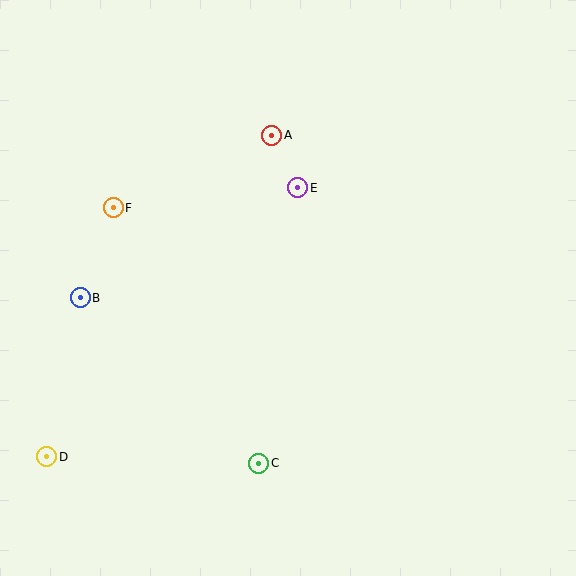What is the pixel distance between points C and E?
The distance between C and E is 278 pixels.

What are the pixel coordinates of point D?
Point D is at (47, 457).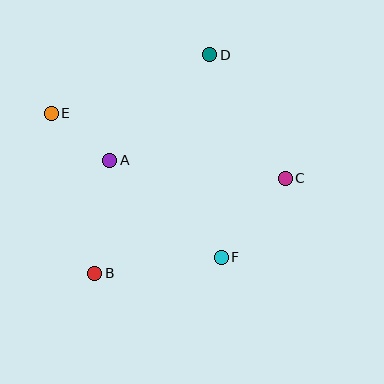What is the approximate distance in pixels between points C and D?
The distance between C and D is approximately 145 pixels.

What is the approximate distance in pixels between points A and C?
The distance between A and C is approximately 176 pixels.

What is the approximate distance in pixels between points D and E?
The distance between D and E is approximately 169 pixels.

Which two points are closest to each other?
Points A and E are closest to each other.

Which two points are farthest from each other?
Points B and D are farthest from each other.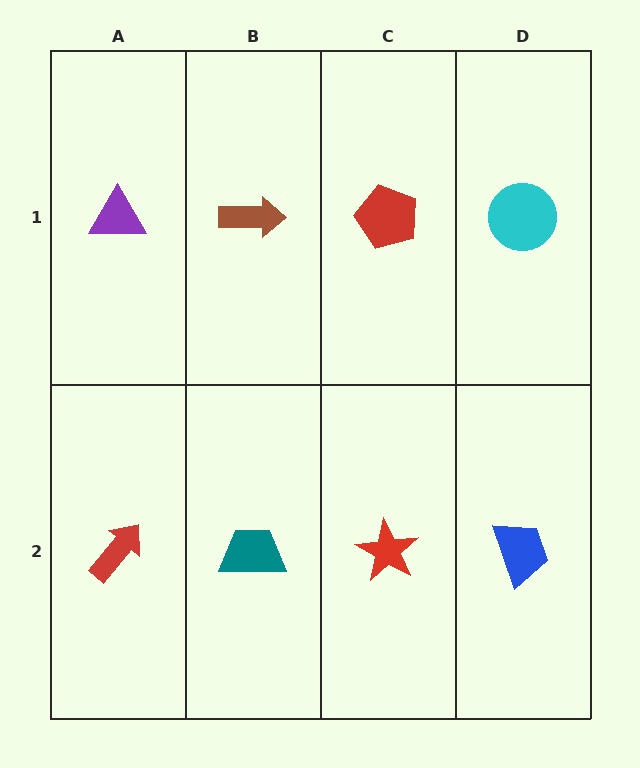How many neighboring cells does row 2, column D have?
2.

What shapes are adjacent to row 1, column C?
A red star (row 2, column C), a brown arrow (row 1, column B), a cyan circle (row 1, column D).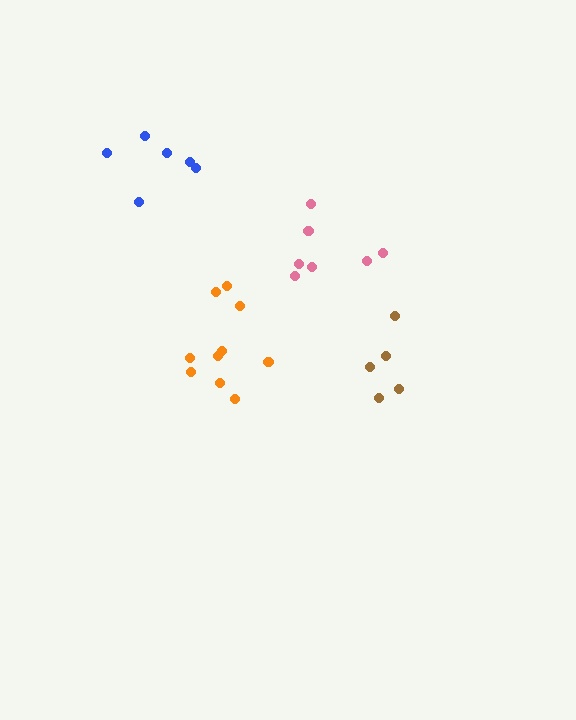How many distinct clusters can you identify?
There are 4 distinct clusters.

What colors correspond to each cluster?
The clusters are colored: orange, brown, blue, pink.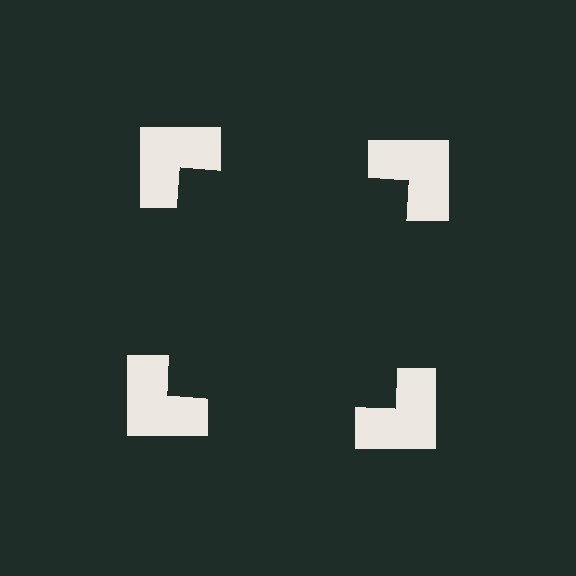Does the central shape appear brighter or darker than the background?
It typically appears slightly darker than the background, even though no actual brightness change is drawn.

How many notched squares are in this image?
There are 4 — one at each vertex of the illusory square.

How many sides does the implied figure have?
4 sides.